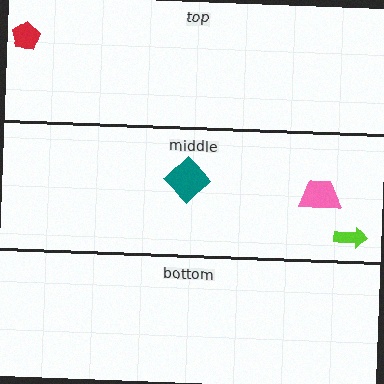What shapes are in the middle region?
The lime arrow, the teal diamond, the pink trapezoid.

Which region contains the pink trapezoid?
The middle region.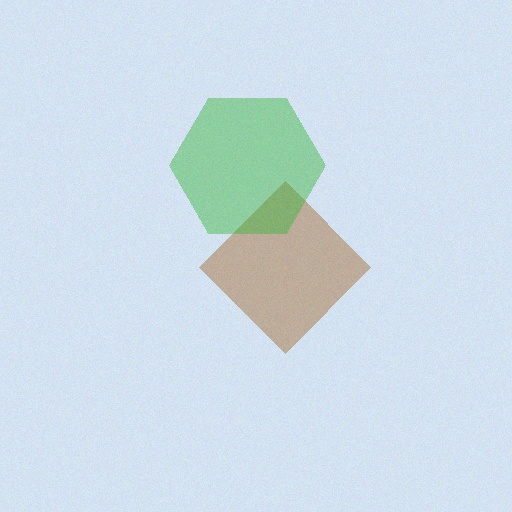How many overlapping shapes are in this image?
There are 2 overlapping shapes in the image.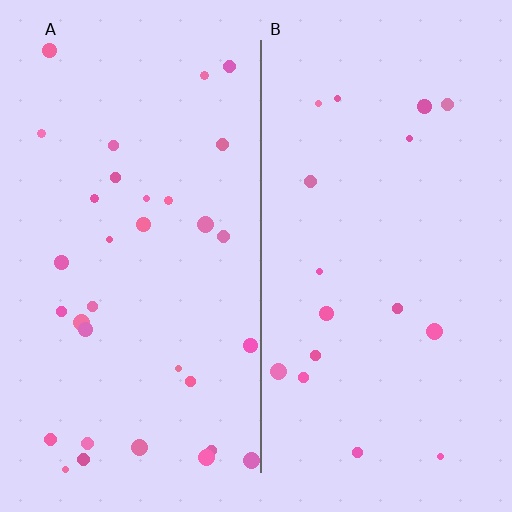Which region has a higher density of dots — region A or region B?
A (the left).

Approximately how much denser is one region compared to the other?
Approximately 1.9× — region A over region B.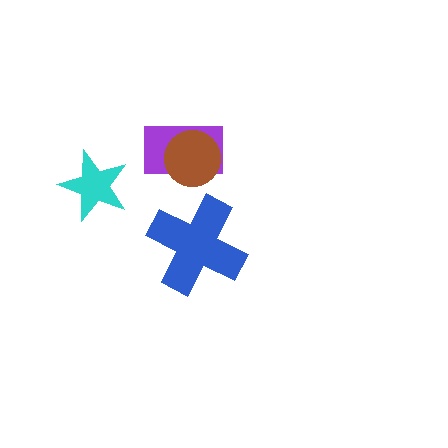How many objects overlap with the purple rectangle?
1 object overlaps with the purple rectangle.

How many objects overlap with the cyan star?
0 objects overlap with the cyan star.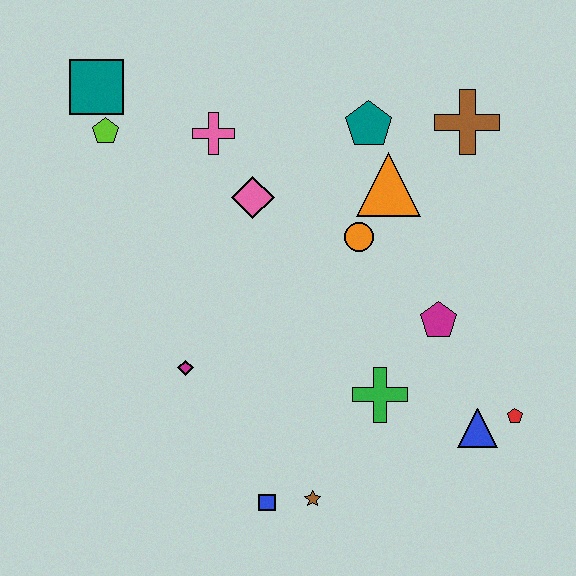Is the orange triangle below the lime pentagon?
Yes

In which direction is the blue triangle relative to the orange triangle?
The blue triangle is below the orange triangle.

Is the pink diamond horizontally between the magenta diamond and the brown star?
Yes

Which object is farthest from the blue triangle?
The teal square is farthest from the blue triangle.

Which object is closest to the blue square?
The brown star is closest to the blue square.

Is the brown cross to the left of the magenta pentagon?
No